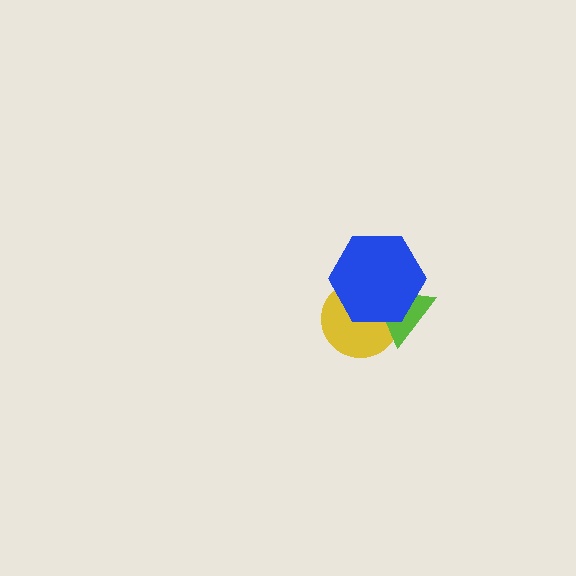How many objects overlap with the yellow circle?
2 objects overlap with the yellow circle.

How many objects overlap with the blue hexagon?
2 objects overlap with the blue hexagon.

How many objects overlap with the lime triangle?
2 objects overlap with the lime triangle.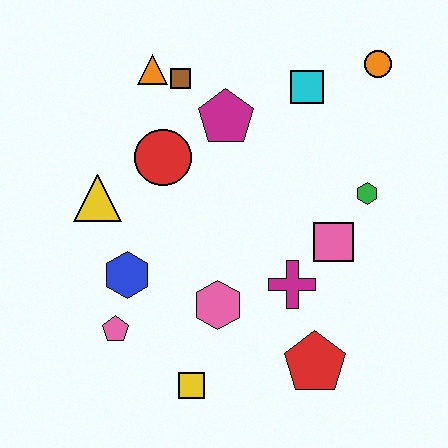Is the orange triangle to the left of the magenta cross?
Yes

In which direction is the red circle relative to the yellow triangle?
The red circle is to the right of the yellow triangle.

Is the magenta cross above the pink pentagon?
Yes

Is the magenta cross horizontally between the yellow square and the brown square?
No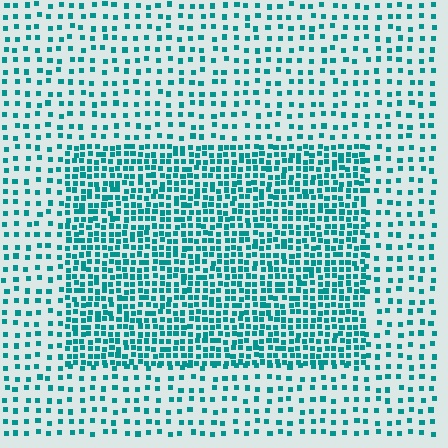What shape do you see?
I see a rectangle.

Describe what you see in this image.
The image contains small teal elements arranged at two different densities. A rectangle-shaped region is visible where the elements are more densely packed than the surrounding area.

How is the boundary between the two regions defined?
The boundary is defined by a change in element density (approximately 2.3x ratio). All elements are the same color, size, and shape.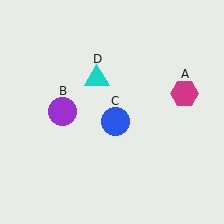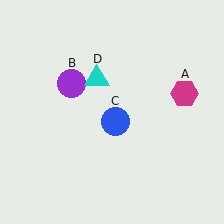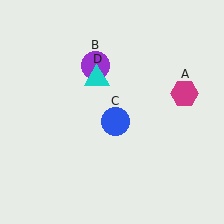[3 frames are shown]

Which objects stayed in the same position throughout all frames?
Magenta hexagon (object A) and blue circle (object C) and cyan triangle (object D) remained stationary.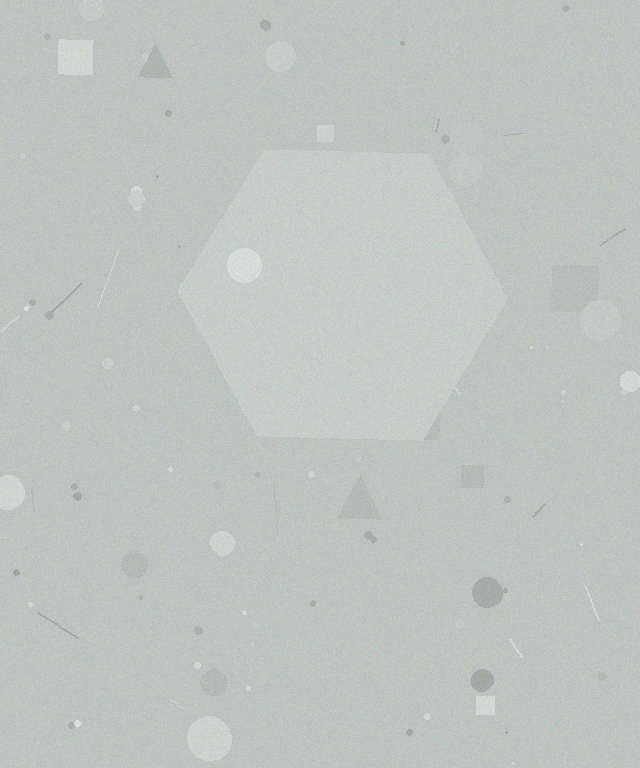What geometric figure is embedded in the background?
A hexagon is embedded in the background.